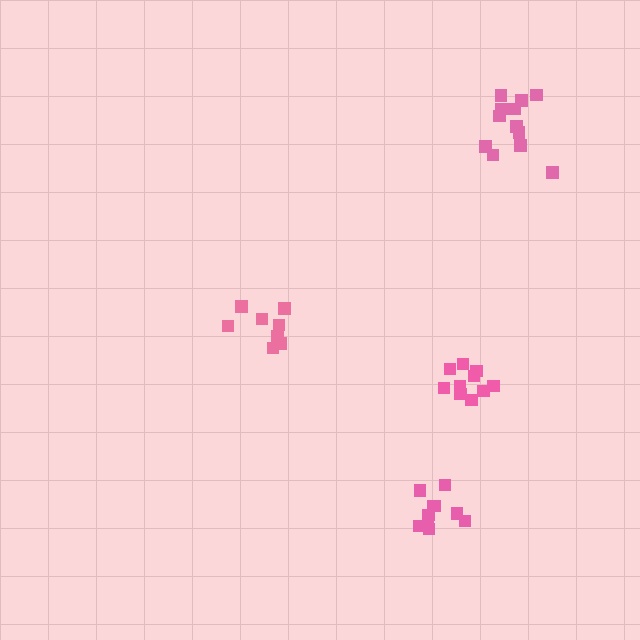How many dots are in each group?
Group 1: 12 dots, Group 2: 10 dots, Group 3: 8 dots, Group 4: 10 dots (40 total).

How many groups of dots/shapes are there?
There are 4 groups.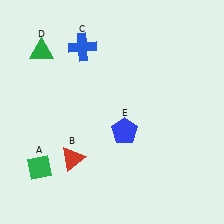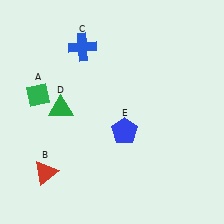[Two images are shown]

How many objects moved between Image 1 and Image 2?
3 objects moved between the two images.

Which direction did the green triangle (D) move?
The green triangle (D) moved down.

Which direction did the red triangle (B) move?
The red triangle (B) moved left.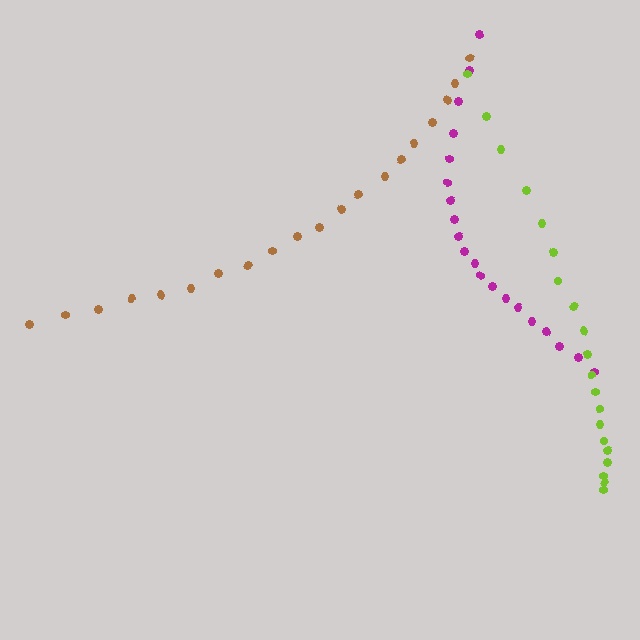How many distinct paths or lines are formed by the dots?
There are 3 distinct paths.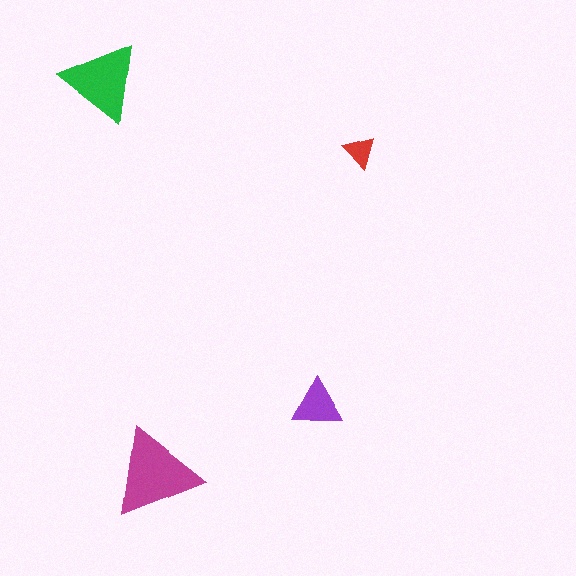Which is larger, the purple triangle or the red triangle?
The purple one.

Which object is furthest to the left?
The green triangle is leftmost.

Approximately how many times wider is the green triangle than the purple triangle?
About 1.5 times wider.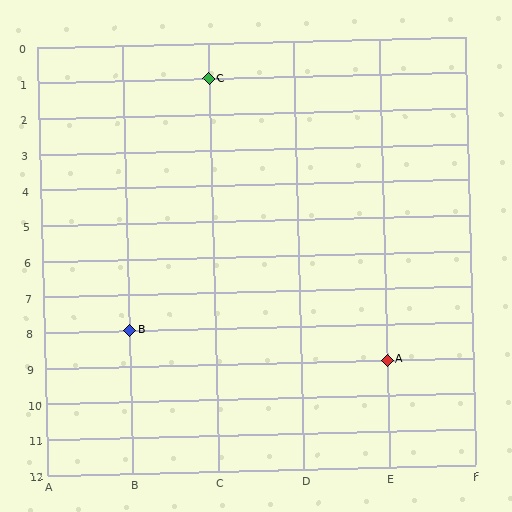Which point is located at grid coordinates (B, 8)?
Point B is at (B, 8).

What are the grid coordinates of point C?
Point C is at grid coordinates (C, 1).